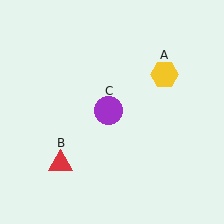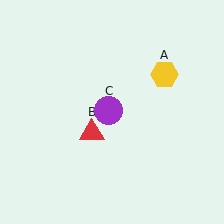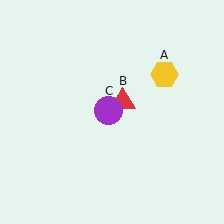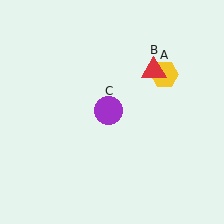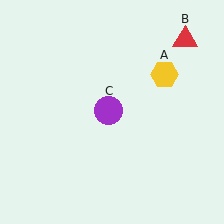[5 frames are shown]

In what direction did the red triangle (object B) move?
The red triangle (object B) moved up and to the right.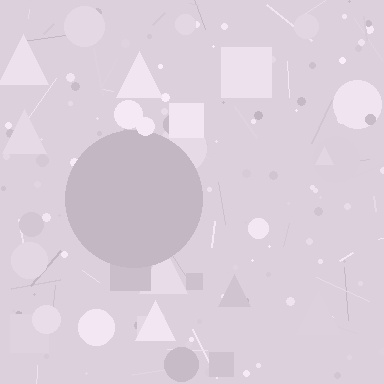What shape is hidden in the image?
A circle is hidden in the image.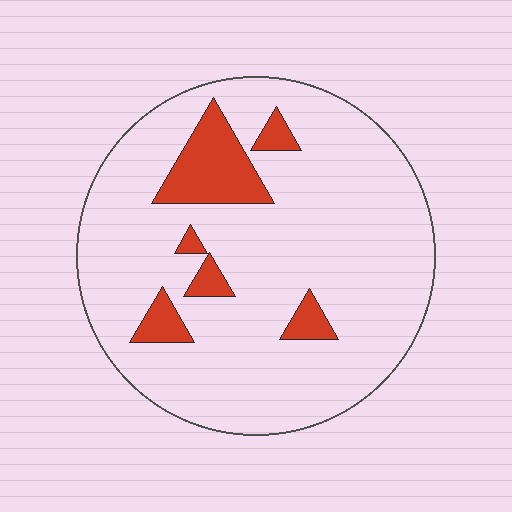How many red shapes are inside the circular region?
6.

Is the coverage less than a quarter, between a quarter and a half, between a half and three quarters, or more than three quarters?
Less than a quarter.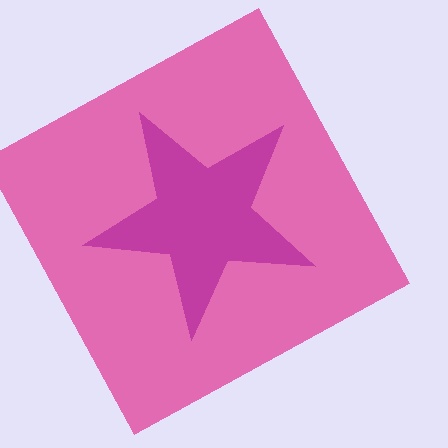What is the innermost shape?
The magenta star.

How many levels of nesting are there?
2.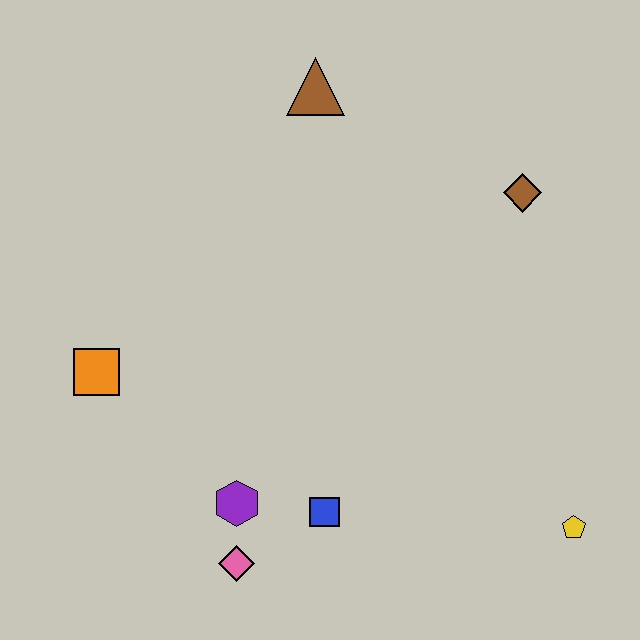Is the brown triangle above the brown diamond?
Yes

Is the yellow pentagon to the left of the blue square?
No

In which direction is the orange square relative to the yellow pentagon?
The orange square is to the left of the yellow pentagon.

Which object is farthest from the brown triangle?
The yellow pentagon is farthest from the brown triangle.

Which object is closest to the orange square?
The purple hexagon is closest to the orange square.